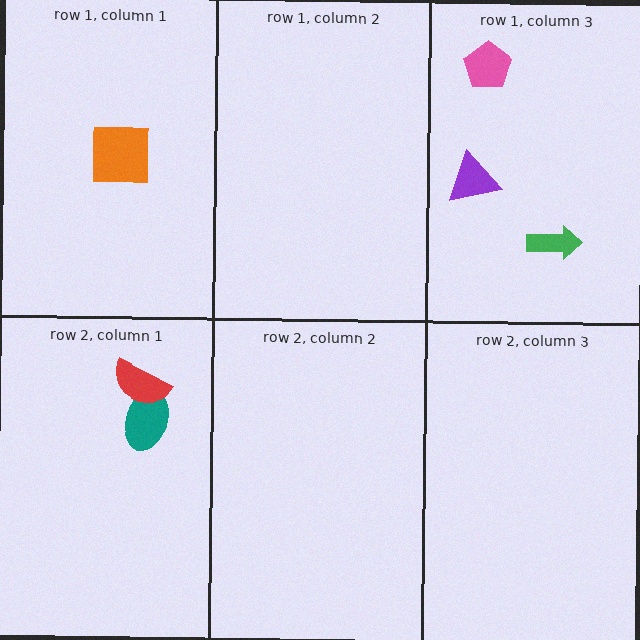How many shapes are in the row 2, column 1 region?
2.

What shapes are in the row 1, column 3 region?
The purple triangle, the pink pentagon, the green arrow.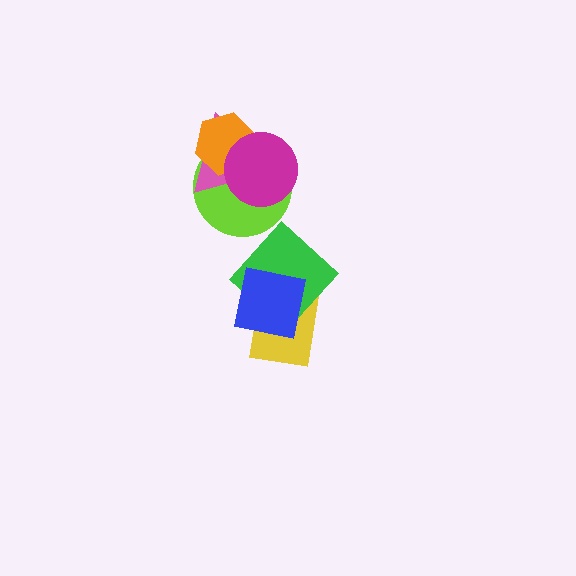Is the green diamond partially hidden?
Yes, it is partially covered by another shape.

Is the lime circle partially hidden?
Yes, it is partially covered by another shape.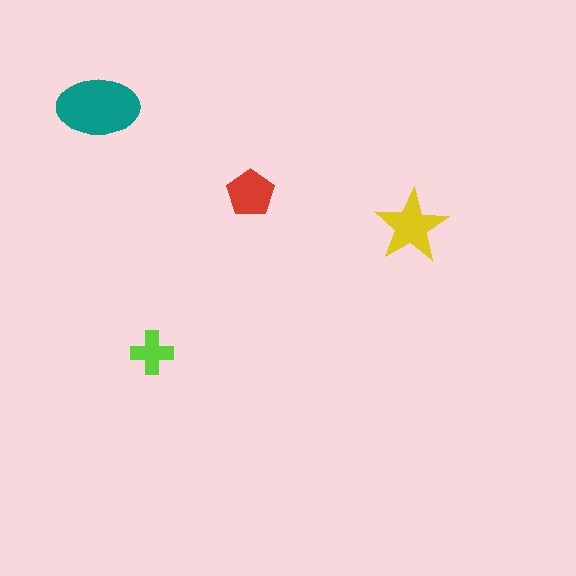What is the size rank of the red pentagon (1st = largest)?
3rd.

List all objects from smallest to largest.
The lime cross, the red pentagon, the yellow star, the teal ellipse.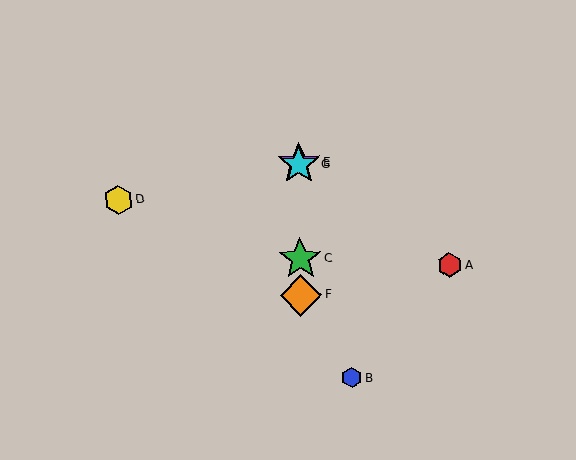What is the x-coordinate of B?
Object B is at x≈352.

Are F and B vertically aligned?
No, F is at x≈301 and B is at x≈352.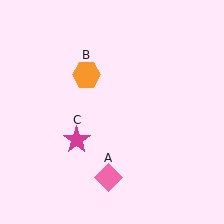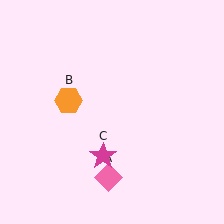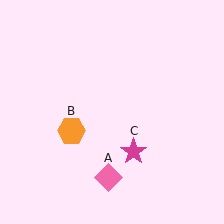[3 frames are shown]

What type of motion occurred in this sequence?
The orange hexagon (object B), magenta star (object C) rotated counterclockwise around the center of the scene.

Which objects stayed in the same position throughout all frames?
Pink diamond (object A) remained stationary.